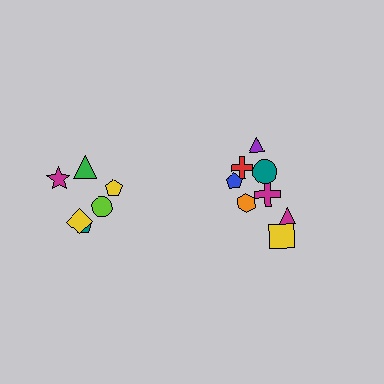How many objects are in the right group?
There are 8 objects.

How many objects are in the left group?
There are 6 objects.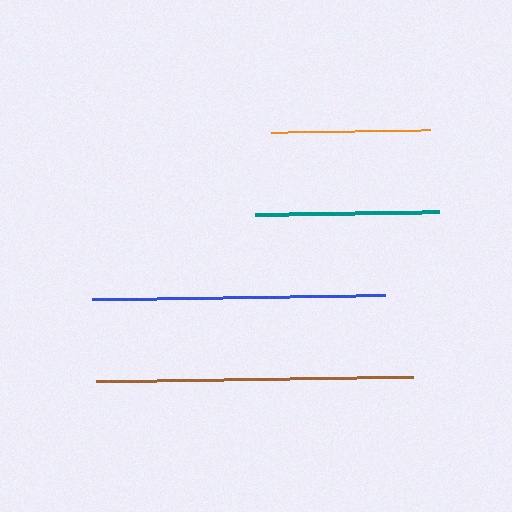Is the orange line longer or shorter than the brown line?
The brown line is longer than the orange line.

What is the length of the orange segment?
The orange segment is approximately 159 pixels long.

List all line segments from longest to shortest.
From longest to shortest: brown, blue, teal, orange.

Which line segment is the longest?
The brown line is the longest at approximately 317 pixels.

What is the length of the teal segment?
The teal segment is approximately 184 pixels long.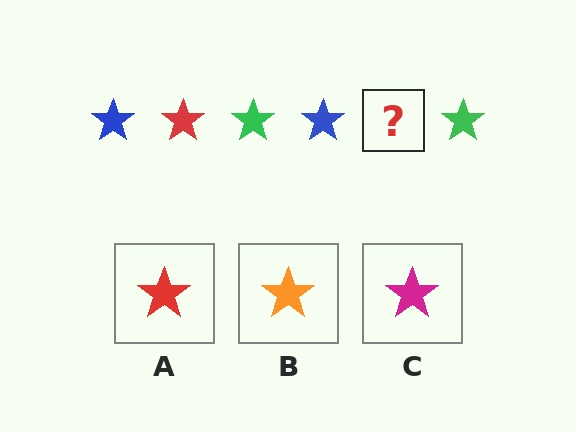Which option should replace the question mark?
Option A.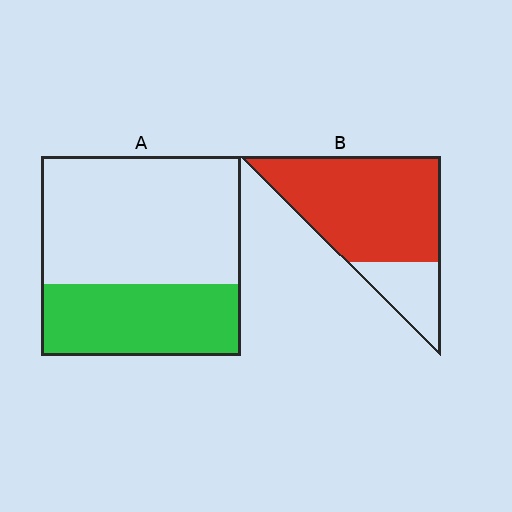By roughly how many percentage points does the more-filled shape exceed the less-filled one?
By roughly 40 percentage points (B over A).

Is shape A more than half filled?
No.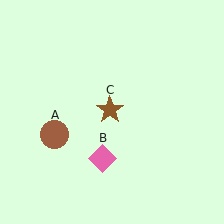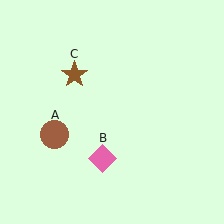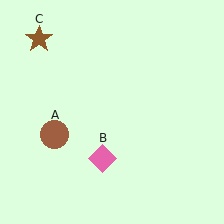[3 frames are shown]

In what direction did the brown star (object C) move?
The brown star (object C) moved up and to the left.